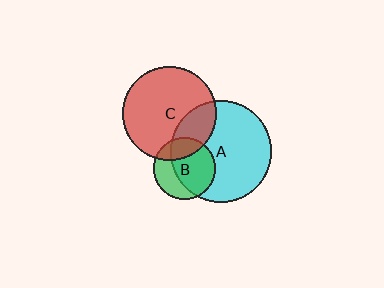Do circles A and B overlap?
Yes.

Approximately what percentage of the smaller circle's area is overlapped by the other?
Approximately 65%.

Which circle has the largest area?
Circle A (cyan).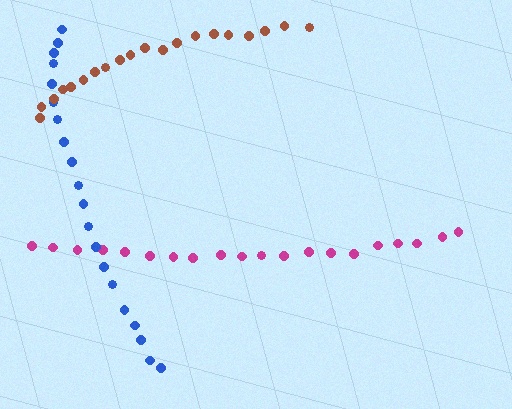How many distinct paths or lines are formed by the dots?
There are 3 distinct paths.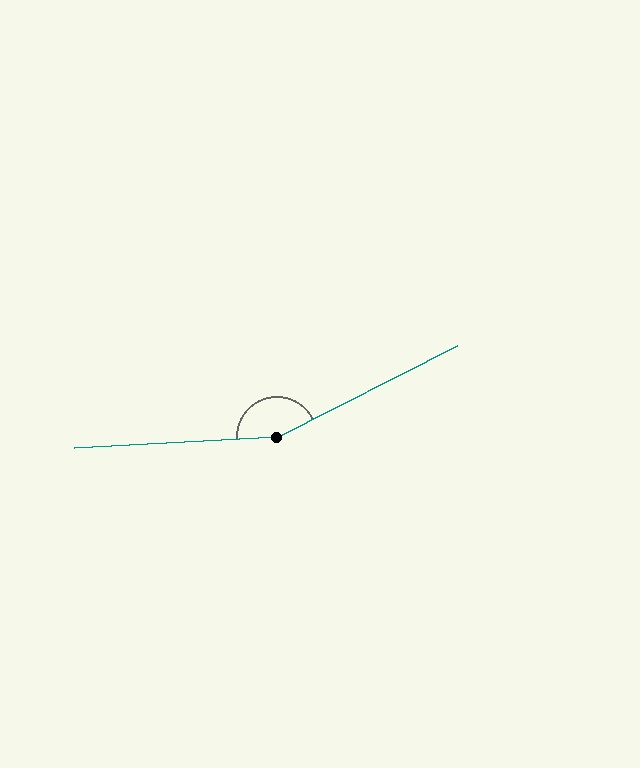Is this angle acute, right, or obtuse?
It is obtuse.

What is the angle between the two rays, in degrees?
Approximately 156 degrees.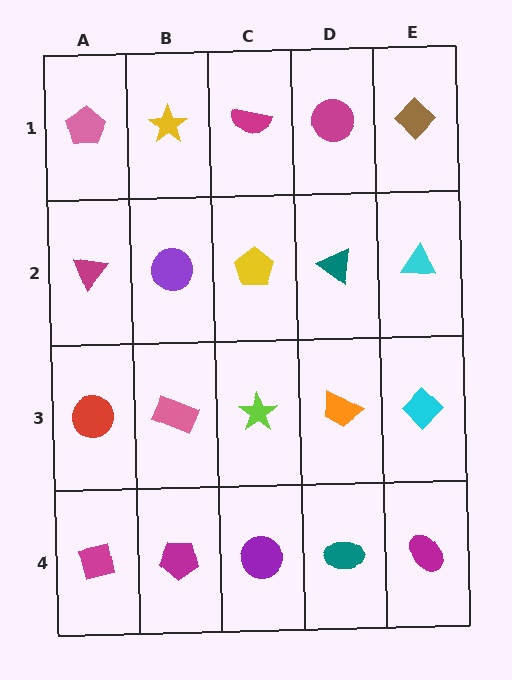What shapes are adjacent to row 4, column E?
A cyan diamond (row 3, column E), a teal ellipse (row 4, column D).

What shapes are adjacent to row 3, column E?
A cyan triangle (row 2, column E), a magenta ellipse (row 4, column E), an orange trapezoid (row 3, column D).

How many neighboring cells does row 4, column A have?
2.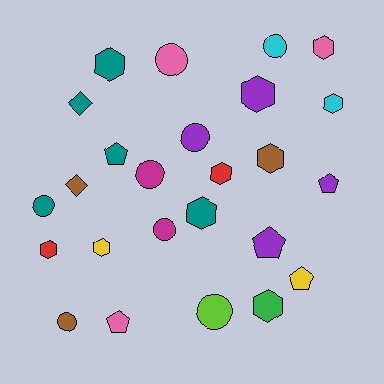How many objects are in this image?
There are 25 objects.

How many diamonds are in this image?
There are 2 diamonds.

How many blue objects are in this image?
There are no blue objects.